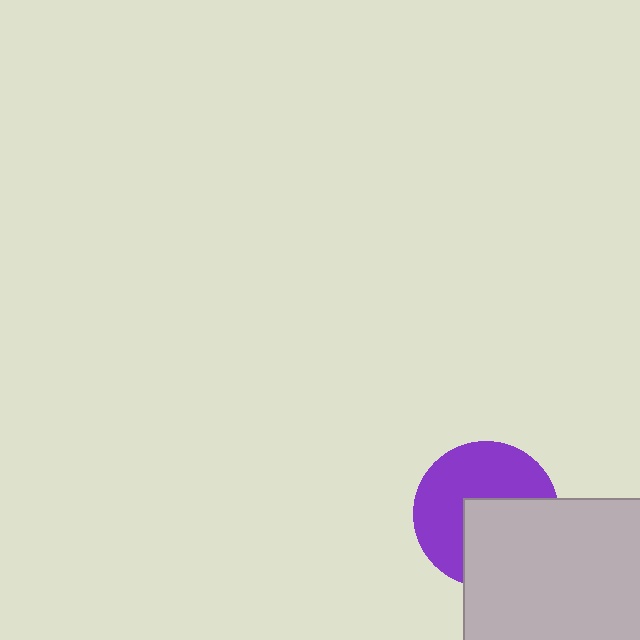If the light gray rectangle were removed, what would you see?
You would see the complete purple circle.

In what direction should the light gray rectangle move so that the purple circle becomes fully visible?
The light gray rectangle should move toward the lower-right. That is the shortest direction to clear the overlap and leave the purple circle fully visible.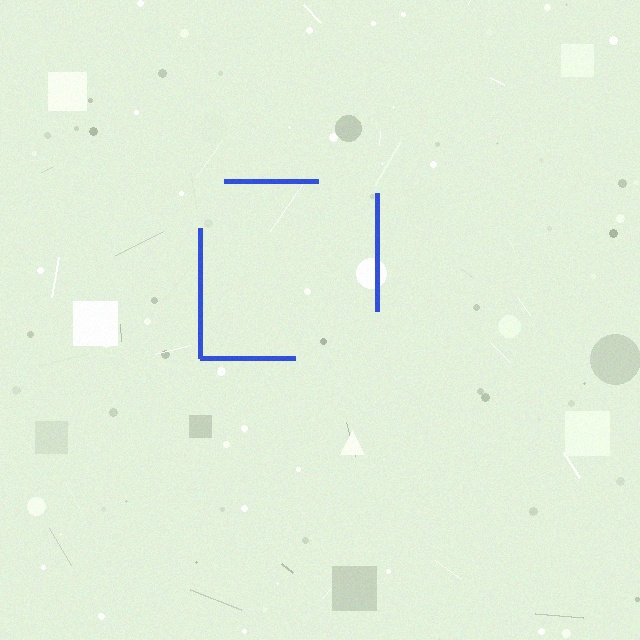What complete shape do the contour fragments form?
The contour fragments form a square.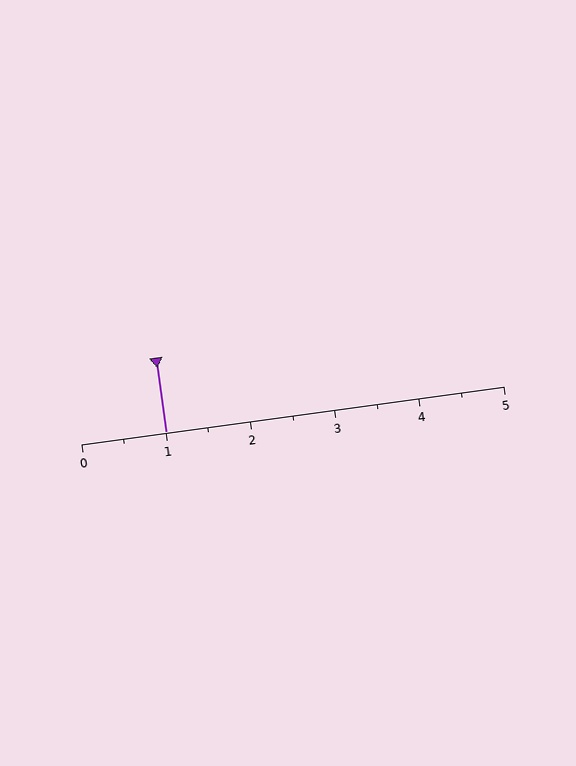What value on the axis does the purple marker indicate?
The marker indicates approximately 1.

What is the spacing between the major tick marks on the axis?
The major ticks are spaced 1 apart.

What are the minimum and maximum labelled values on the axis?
The axis runs from 0 to 5.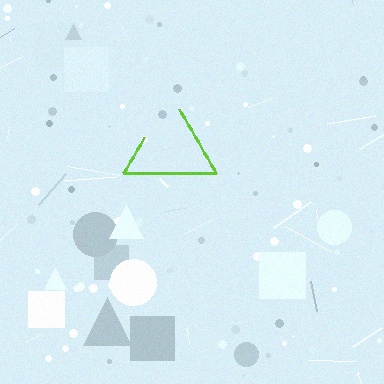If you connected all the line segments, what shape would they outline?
They would outline a triangle.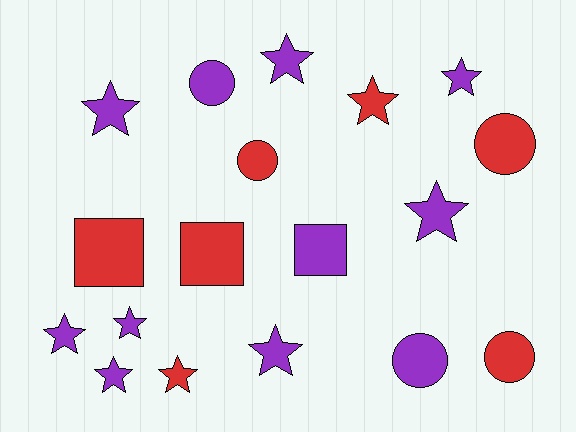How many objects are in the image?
There are 18 objects.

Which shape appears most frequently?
Star, with 10 objects.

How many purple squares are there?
There is 1 purple square.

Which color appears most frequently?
Purple, with 11 objects.